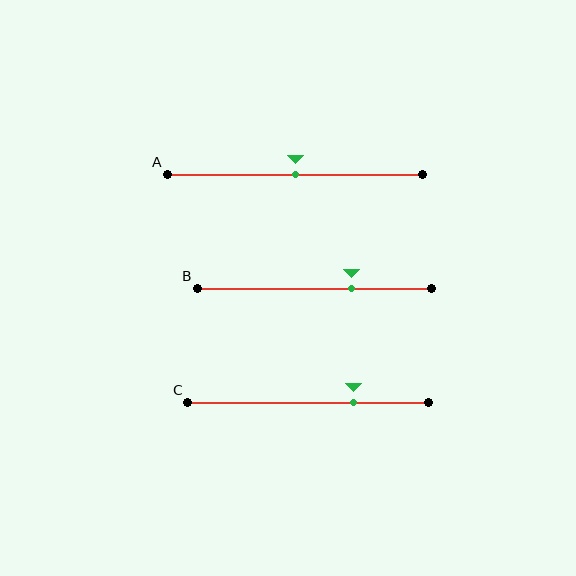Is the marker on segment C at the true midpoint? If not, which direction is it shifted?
No, the marker on segment C is shifted to the right by about 19% of the segment length.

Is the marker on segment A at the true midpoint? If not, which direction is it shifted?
Yes, the marker on segment A is at the true midpoint.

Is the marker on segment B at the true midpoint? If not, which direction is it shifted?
No, the marker on segment B is shifted to the right by about 16% of the segment length.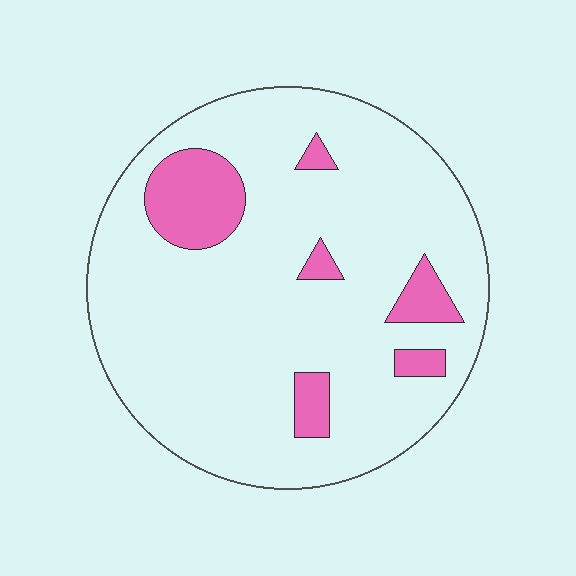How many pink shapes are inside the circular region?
6.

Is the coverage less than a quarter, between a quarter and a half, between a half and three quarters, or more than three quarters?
Less than a quarter.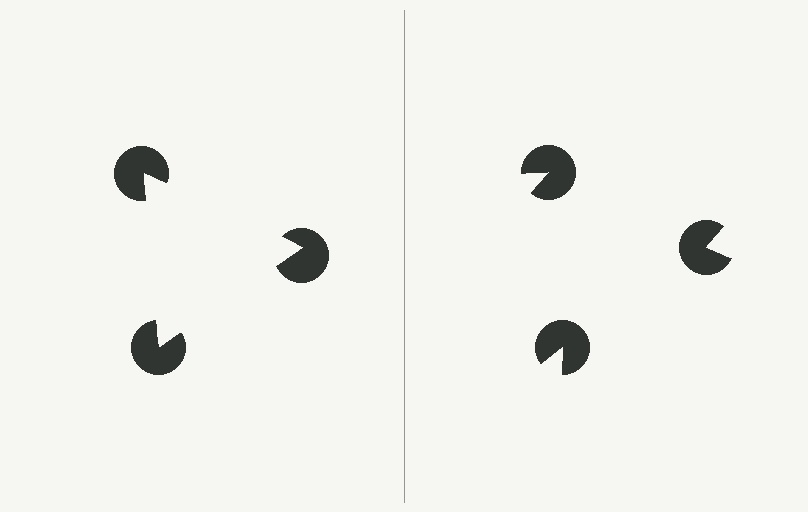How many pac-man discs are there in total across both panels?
6 — 3 on each side.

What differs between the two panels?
The pac-man discs are positioned identically on both sides; only the wedge orientations differ. On the left they align to a triangle; on the right they are misaligned.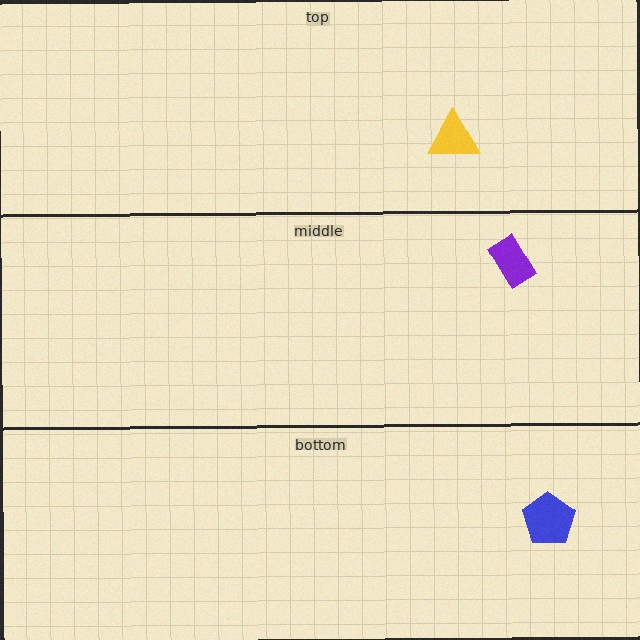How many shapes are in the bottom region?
1.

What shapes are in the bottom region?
The blue pentagon.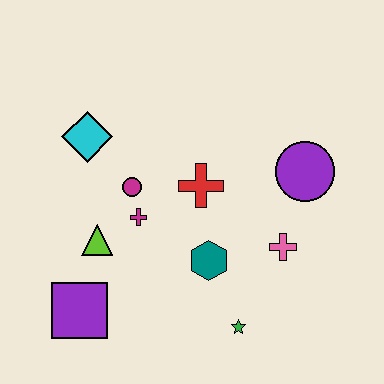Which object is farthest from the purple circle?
The purple square is farthest from the purple circle.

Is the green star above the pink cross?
No